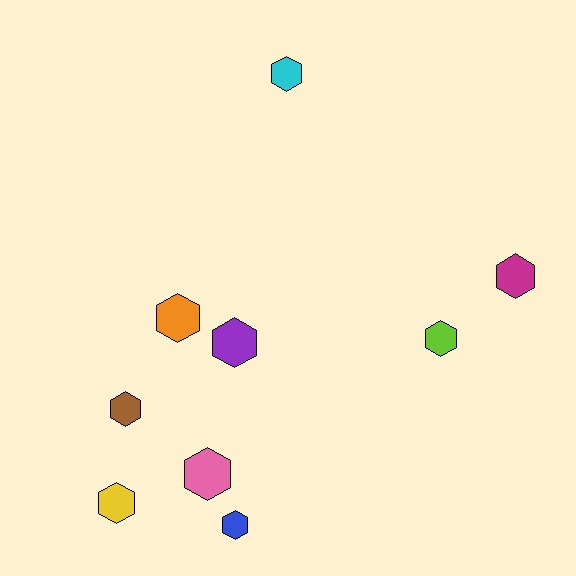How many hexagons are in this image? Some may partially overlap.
There are 9 hexagons.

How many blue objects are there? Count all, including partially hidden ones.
There is 1 blue object.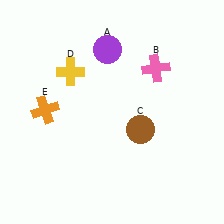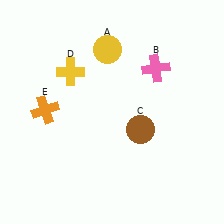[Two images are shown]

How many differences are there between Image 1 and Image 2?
There is 1 difference between the two images.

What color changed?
The circle (A) changed from purple in Image 1 to yellow in Image 2.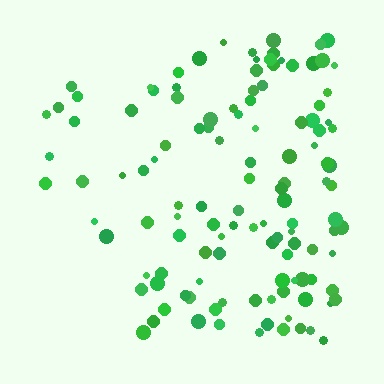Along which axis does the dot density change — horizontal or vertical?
Horizontal.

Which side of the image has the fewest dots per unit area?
The left.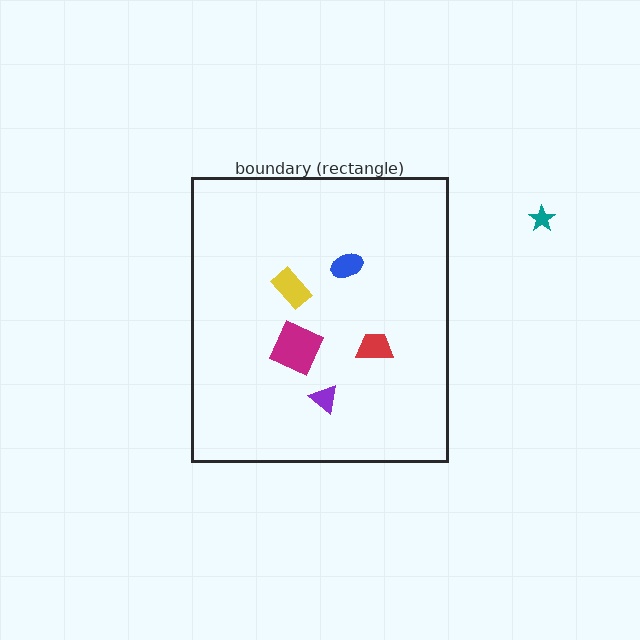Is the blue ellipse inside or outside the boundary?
Inside.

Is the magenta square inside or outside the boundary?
Inside.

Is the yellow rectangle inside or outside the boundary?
Inside.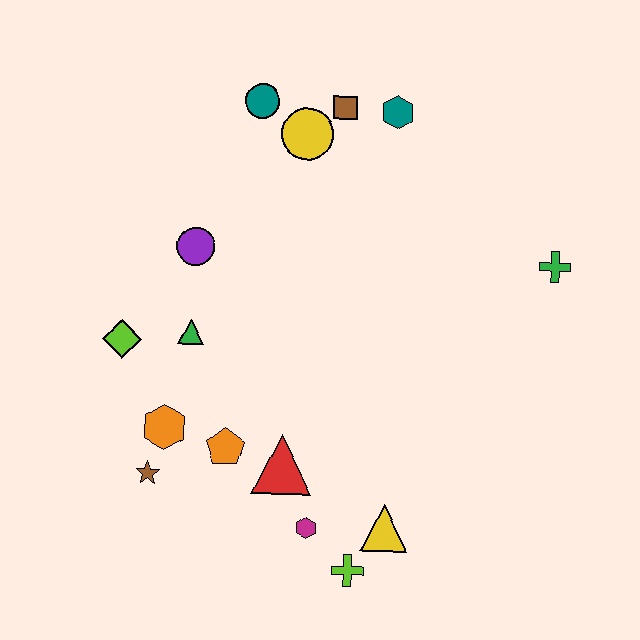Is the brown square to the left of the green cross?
Yes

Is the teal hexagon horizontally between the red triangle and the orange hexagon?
No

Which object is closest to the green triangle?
The lime diamond is closest to the green triangle.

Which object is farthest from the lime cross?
The teal circle is farthest from the lime cross.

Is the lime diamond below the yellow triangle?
No